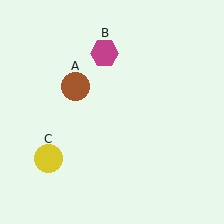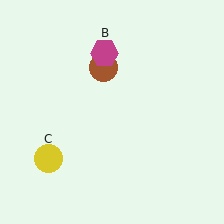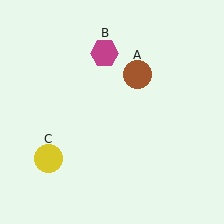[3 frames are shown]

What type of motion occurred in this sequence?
The brown circle (object A) rotated clockwise around the center of the scene.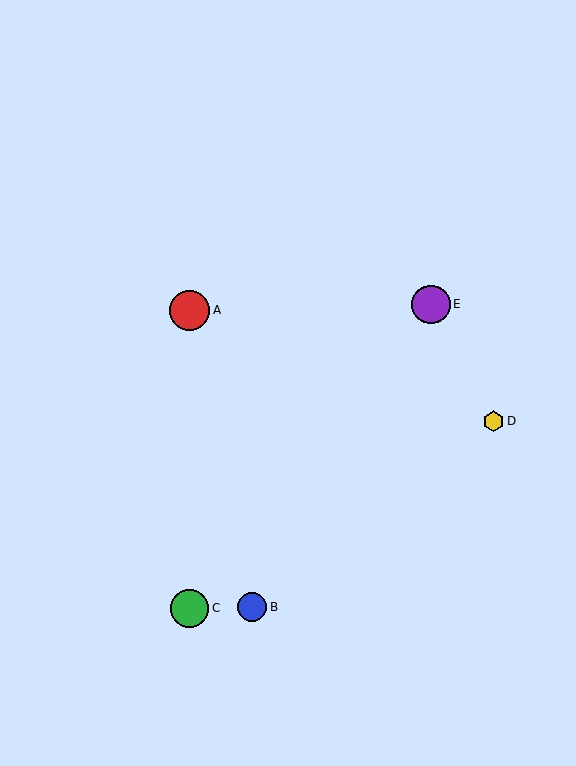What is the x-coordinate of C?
Object C is at x≈190.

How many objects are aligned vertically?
2 objects (A, C) are aligned vertically.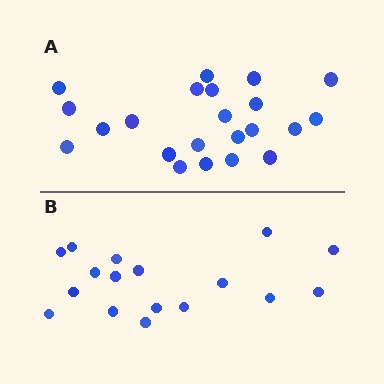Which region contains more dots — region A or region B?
Region A (the top region) has more dots.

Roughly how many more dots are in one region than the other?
Region A has about 5 more dots than region B.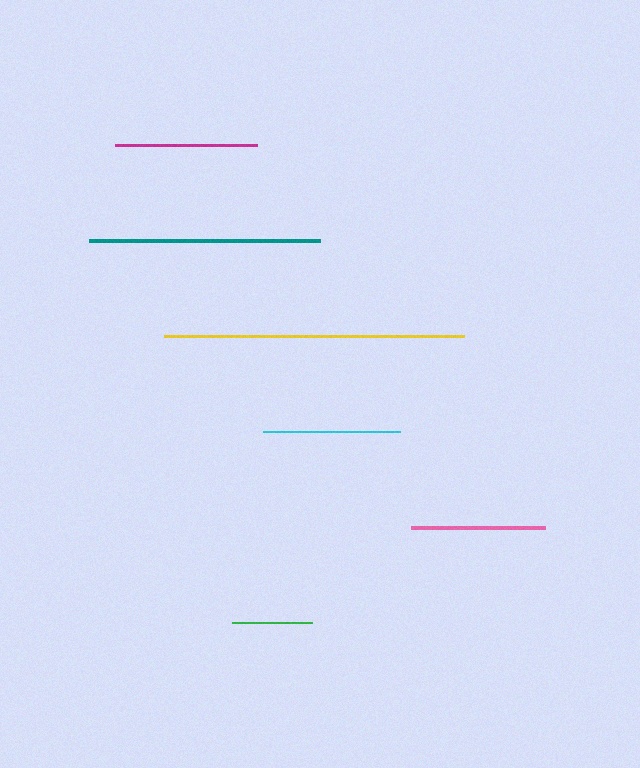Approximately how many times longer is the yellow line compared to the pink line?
The yellow line is approximately 2.2 times the length of the pink line.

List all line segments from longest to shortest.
From longest to shortest: yellow, teal, magenta, cyan, pink, green.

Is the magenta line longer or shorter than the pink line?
The magenta line is longer than the pink line.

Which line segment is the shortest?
The green line is the shortest at approximately 80 pixels.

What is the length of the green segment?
The green segment is approximately 80 pixels long.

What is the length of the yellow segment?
The yellow segment is approximately 300 pixels long.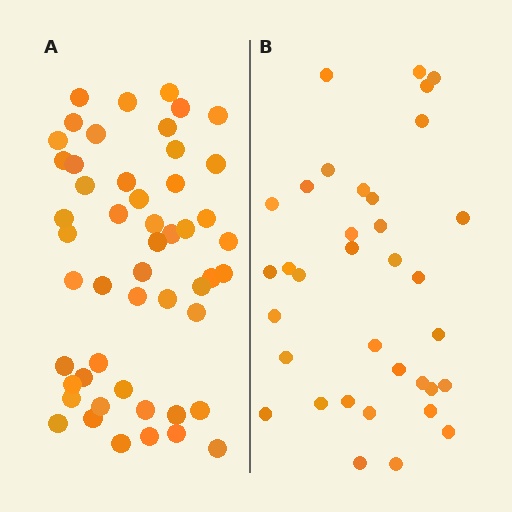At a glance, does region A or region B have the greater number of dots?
Region A (the left region) has more dots.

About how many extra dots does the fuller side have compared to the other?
Region A has approximately 15 more dots than region B.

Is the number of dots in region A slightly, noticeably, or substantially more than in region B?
Region A has substantially more. The ratio is roughly 1.5 to 1.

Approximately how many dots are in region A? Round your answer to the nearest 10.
About 50 dots. (The exact count is 51, which rounds to 50.)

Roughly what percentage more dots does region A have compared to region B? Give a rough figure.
About 45% more.